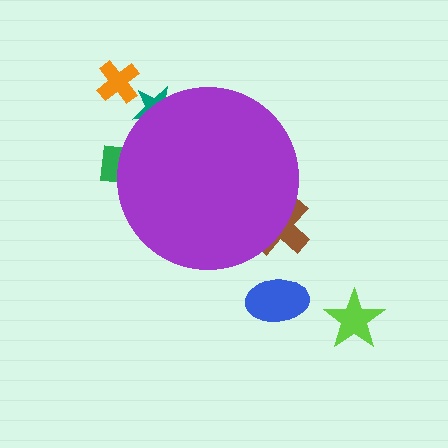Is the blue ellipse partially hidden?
No, the blue ellipse is fully visible.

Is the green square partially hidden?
Yes, the green square is partially hidden behind the purple circle.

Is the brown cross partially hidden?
Yes, the brown cross is partially hidden behind the purple circle.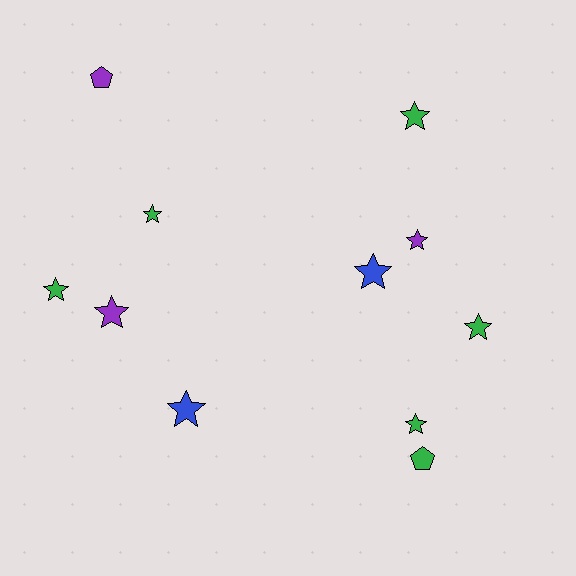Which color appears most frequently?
Green, with 6 objects.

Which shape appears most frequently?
Star, with 9 objects.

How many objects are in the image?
There are 11 objects.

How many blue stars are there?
There are 2 blue stars.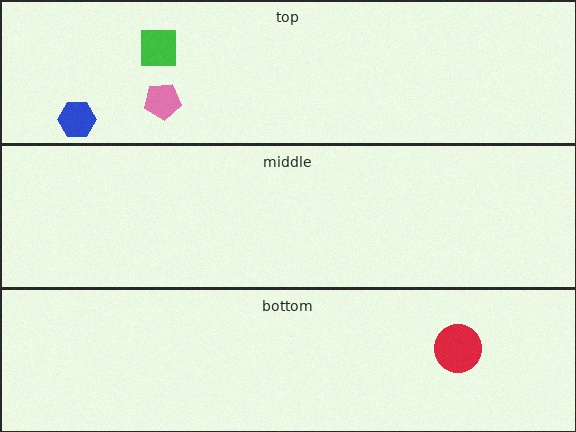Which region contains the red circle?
The bottom region.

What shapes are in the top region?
The pink pentagon, the green square, the blue hexagon.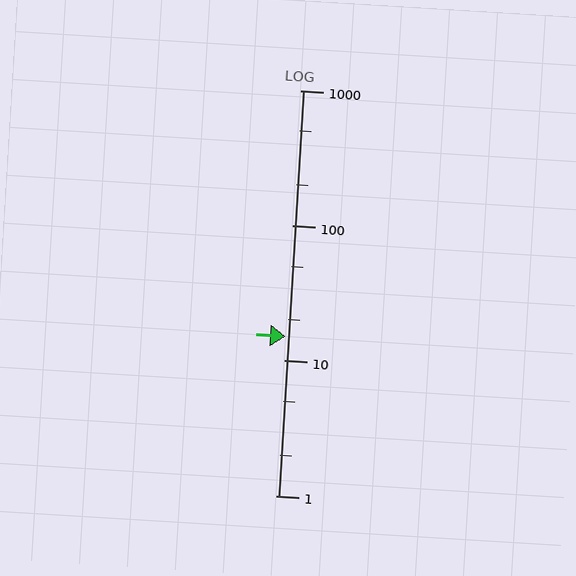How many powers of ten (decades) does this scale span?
The scale spans 3 decades, from 1 to 1000.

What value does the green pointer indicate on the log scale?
The pointer indicates approximately 15.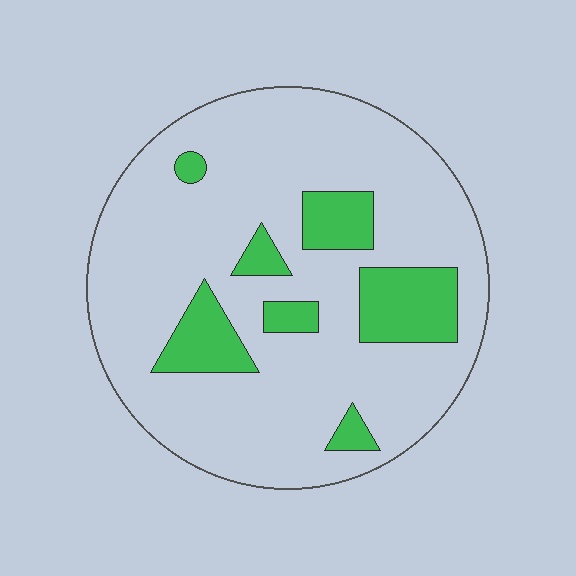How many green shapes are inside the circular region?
7.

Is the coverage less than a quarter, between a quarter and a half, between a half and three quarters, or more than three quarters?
Less than a quarter.